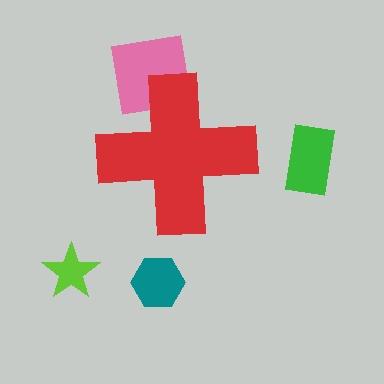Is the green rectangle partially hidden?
No, the green rectangle is fully visible.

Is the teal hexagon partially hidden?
No, the teal hexagon is fully visible.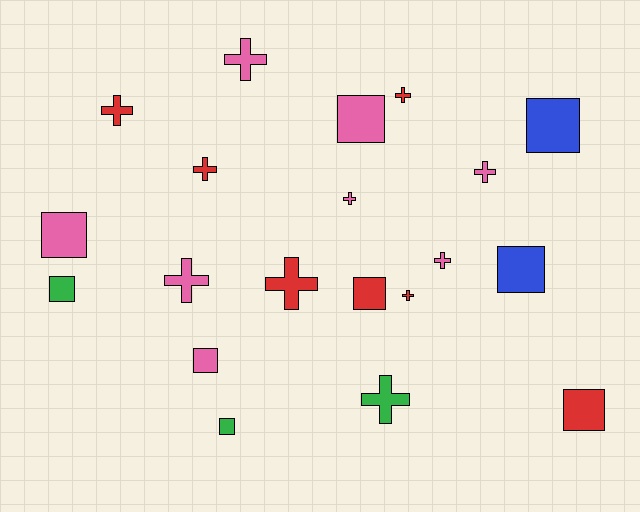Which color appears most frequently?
Pink, with 8 objects.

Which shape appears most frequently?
Cross, with 11 objects.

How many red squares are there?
There are 2 red squares.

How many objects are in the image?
There are 20 objects.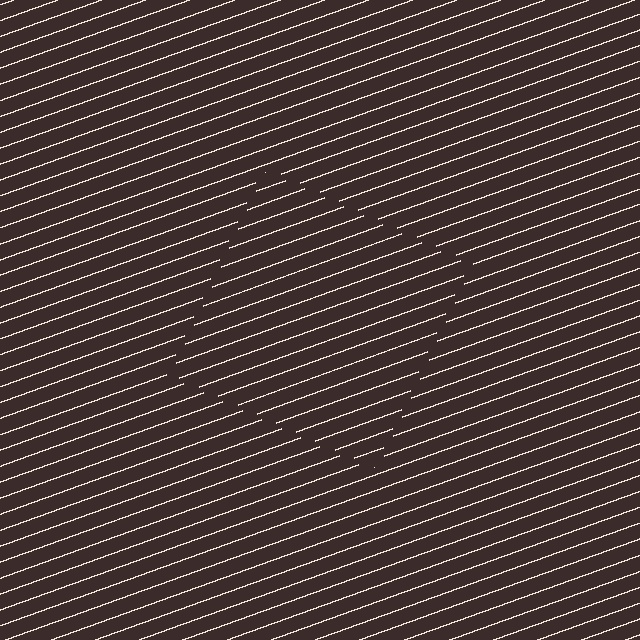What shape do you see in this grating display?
An illusory square. The interior of the shape contains the same grating, shifted by half a period — the contour is defined by the phase discontinuity where line-ends from the inner and outer gratings abut.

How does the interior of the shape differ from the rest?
The interior of the shape contains the same grating, shifted by half a period — the contour is defined by the phase discontinuity where line-ends from the inner and outer gratings abut.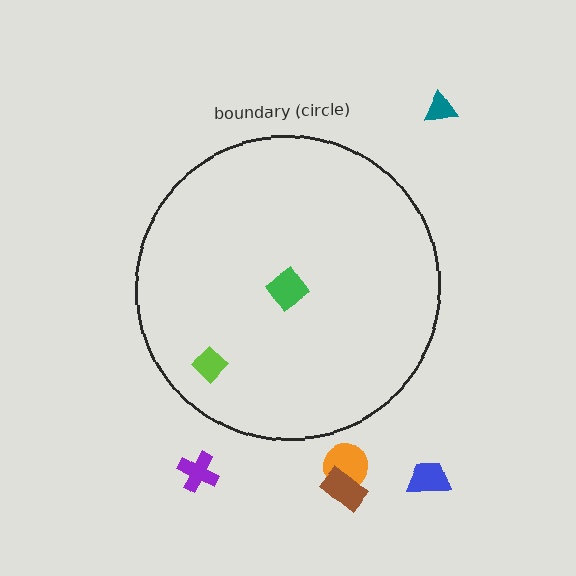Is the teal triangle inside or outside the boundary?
Outside.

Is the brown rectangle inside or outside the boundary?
Outside.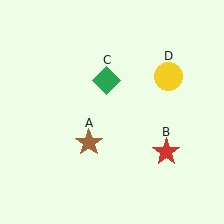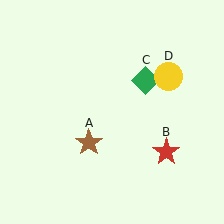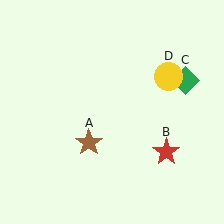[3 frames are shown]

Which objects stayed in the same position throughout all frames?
Brown star (object A) and red star (object B) and yellow circle (object D) remained stationary.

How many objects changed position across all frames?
1 object changed position: green diamond (object C).